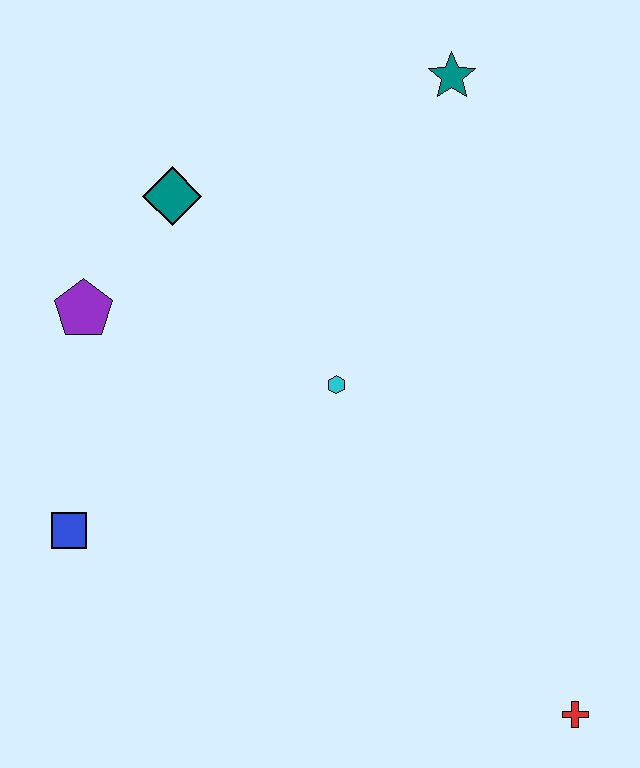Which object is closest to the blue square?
The purple pentagon is closest to the blue square.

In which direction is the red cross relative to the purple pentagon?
The red cross is to the right of the purple pentagon.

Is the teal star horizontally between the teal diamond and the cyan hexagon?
No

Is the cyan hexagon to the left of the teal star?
Yes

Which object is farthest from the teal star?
The red cross is farthest from the teal star.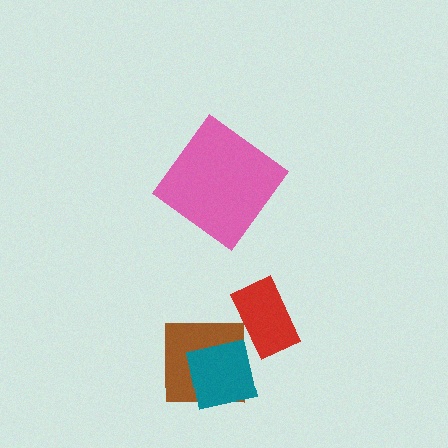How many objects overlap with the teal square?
1 object overlaps with the teal square.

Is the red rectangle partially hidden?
No, no other shape covers it.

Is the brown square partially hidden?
Yes, it is partially covered by another shape.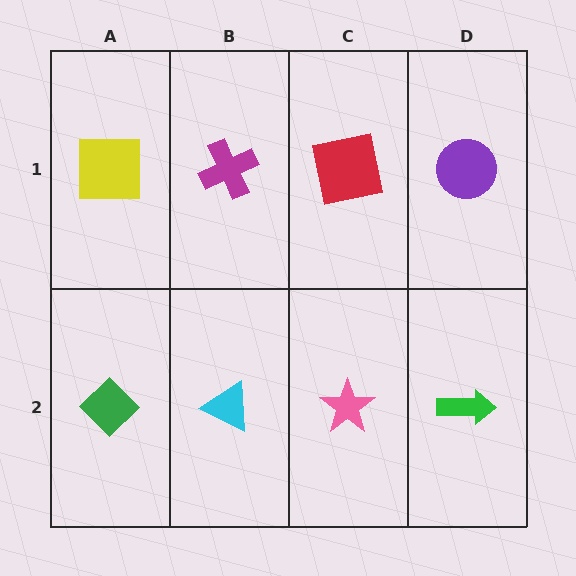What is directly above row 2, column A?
A yellow square.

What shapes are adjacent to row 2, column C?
A red square (row 1, column C), a cyan triangle (row 2, column B), a green arrow (row 2, column D).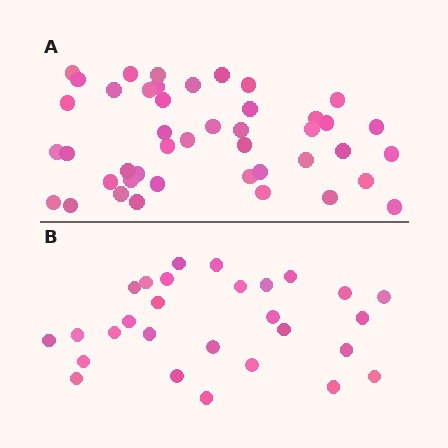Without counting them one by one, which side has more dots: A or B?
Region A (the top region) has more dots.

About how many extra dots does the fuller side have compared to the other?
Region A has approximately 15 more dots than region B.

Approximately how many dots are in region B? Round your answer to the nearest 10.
About 30 dots. (The exact count is 28, which rounds to 30.)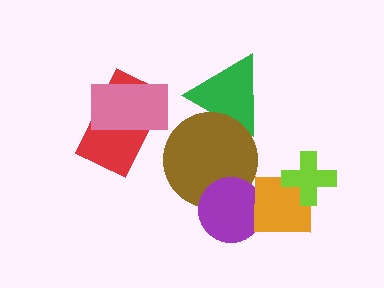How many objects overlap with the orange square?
2 objects overlap with the orange square.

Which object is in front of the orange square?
The lime cross is in front of the orange square.